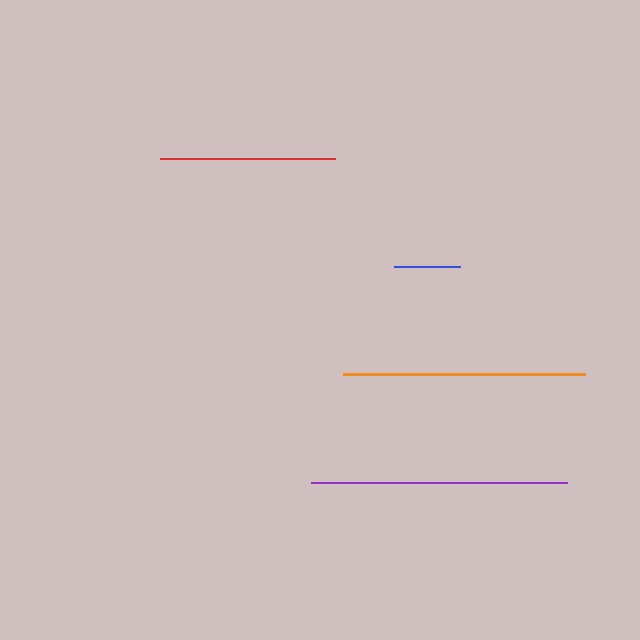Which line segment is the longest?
The purple line is the longest at approximately 256 pixels.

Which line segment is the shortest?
The blue line is the shortest at approximately 66 pixels.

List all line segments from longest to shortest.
From longest to shortest: purple, orange, red, blue.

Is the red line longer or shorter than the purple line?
The purple line is longer than the red line.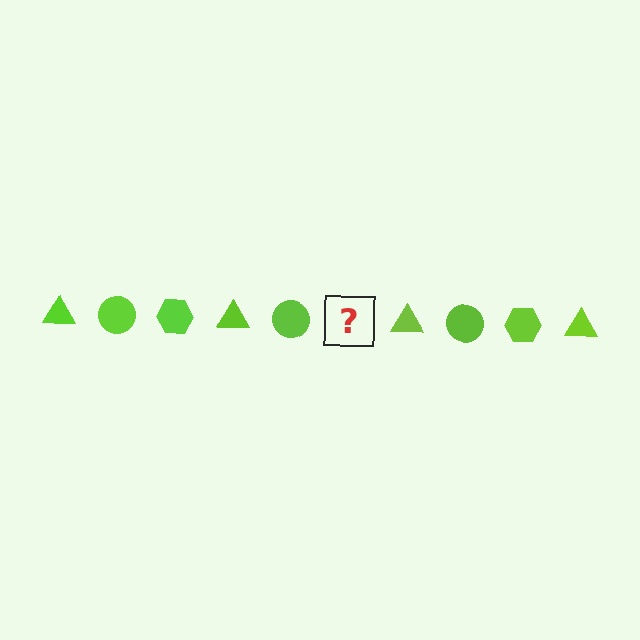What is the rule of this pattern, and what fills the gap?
The rule is that the pattern cycles through triangle, circle, hexagon shapes in lime. The gap should be filled with a lime hexagon.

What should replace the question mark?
The question mark should be replaced with a lime hexagon.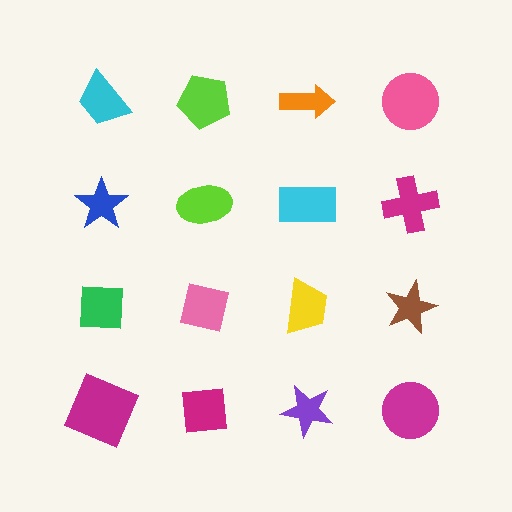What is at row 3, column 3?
A yellow trapezoid.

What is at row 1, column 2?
A lime pentagon.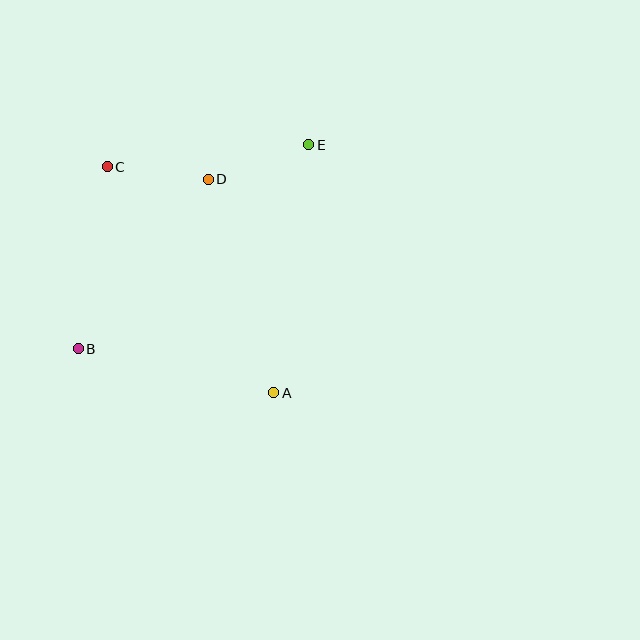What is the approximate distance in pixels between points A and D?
The distance between A and D is approximately 223 pixels.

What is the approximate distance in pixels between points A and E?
The distance between A and E is approximately 250 pixels.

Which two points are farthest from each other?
Points B and E are farthest from each other.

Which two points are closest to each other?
Points C and D are closest to each other.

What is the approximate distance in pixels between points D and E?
The distance between D and E is approximately 106 pixels.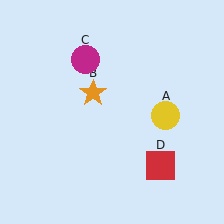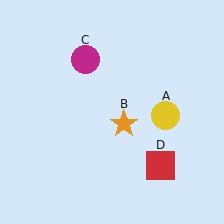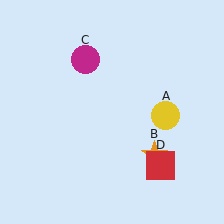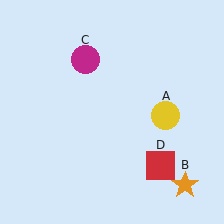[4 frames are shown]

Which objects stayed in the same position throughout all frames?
Yellow circle (object A) and magenta circle (object C) and red square (object D) remained stationary.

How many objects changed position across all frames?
1 object changed position: orange star (object B).